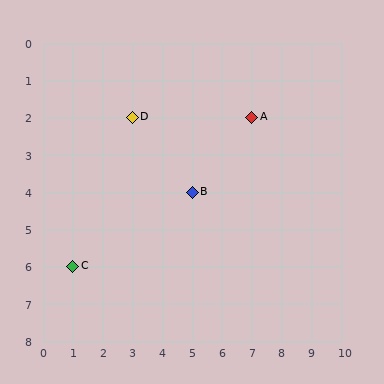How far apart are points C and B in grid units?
Points C and B are 4 columns and 2 rows apart (about 4.5 grid units diagonally).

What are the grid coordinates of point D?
Point D is at grid coordinates (3, 2).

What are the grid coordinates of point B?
Point B is at grid coordinates (5, 4).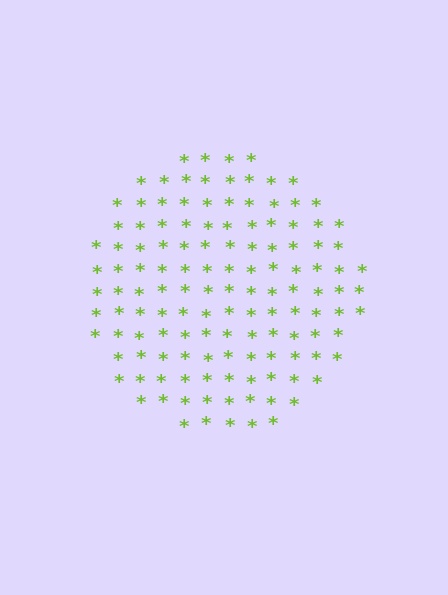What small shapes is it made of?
It is made of small asterisks.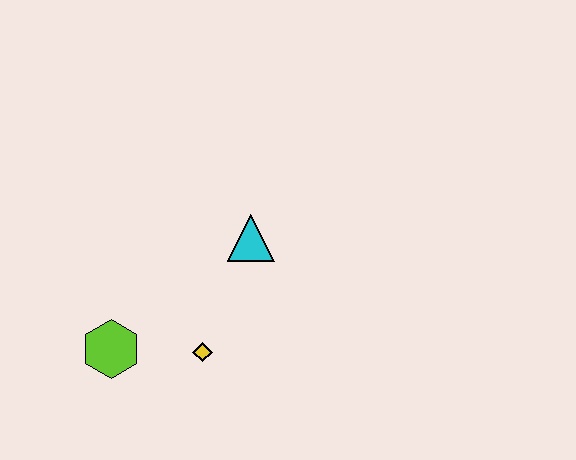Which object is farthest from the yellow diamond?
The cyan triangle is farthest from the yellow diamond.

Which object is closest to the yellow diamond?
The lime hexagon is closest to the yellow diamond.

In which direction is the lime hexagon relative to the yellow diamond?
The lime hexagon is to the left of the yellow diamond.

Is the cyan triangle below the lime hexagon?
No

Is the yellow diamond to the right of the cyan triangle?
No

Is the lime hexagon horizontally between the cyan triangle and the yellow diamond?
No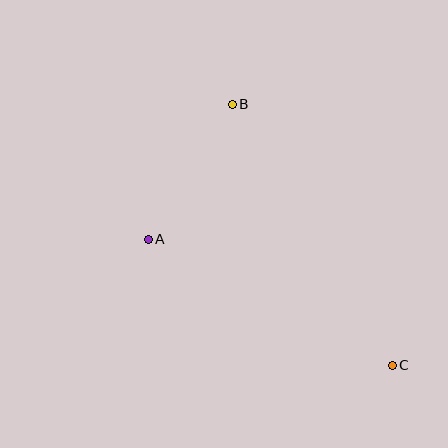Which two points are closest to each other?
Points A and B are closest to each other.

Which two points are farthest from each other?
Points B and C are farthest from each other.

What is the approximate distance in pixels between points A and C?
The distance between A and C is approximately 275 pixels.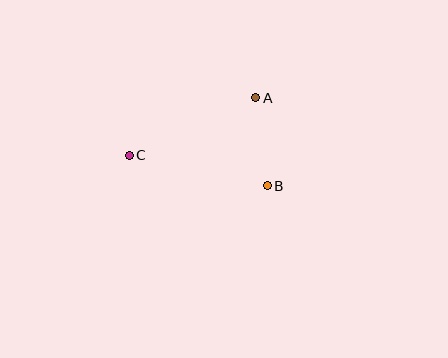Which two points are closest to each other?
Points A and B are closest to each other.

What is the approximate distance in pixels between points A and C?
The distance between A and C is approximately 139 pixels.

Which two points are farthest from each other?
Points B and C are farthest from each other.